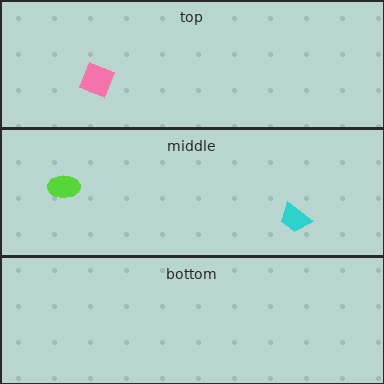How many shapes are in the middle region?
2.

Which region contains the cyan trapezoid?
The middle region.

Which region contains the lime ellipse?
The middle region.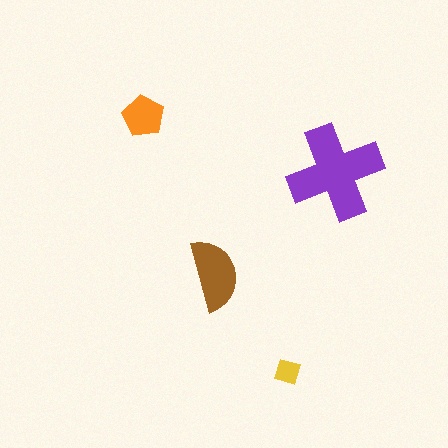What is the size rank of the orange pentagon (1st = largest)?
3rd.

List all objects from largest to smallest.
The purple cross, the brown semicircle, the orange pentagon, the yellow diamond.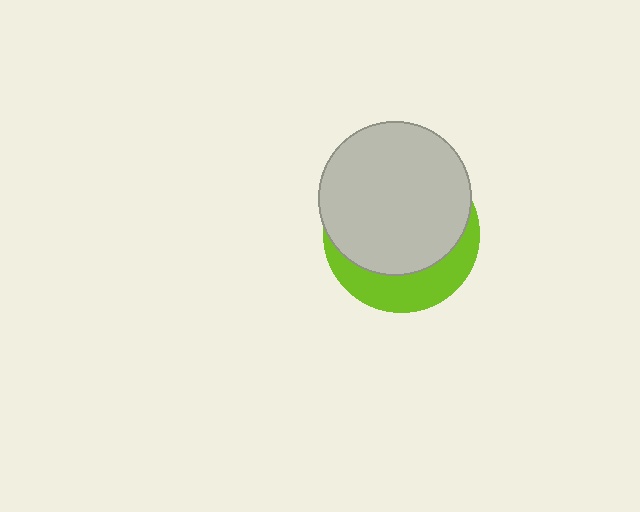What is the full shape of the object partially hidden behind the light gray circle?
The partially hidden object is a lime circle.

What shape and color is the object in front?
The object in front is a light gray circle.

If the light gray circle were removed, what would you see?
You would see the complete lime circle.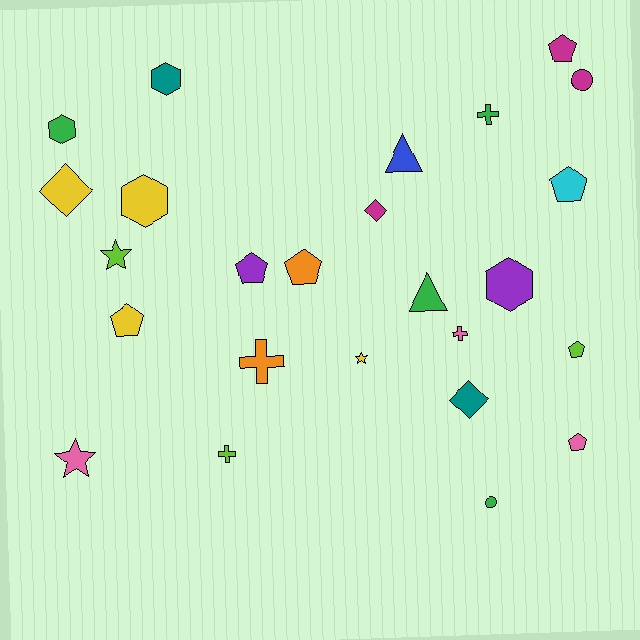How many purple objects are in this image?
There are 2 purple objects.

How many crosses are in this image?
There are 4 crosses.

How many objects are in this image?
There are 25 objects.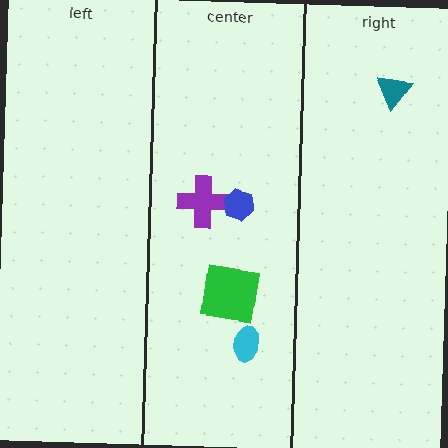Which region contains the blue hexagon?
The center region.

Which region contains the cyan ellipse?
The center region.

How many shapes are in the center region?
4.